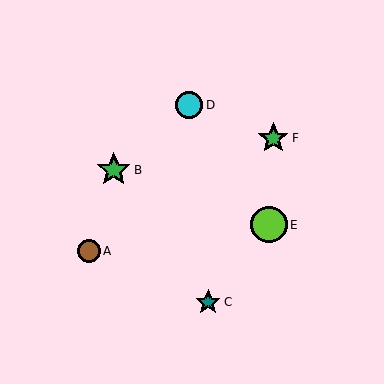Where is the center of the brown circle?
The center of the brown circle is at (89, 251).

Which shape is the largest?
The lime circle (labeled E) is the largest.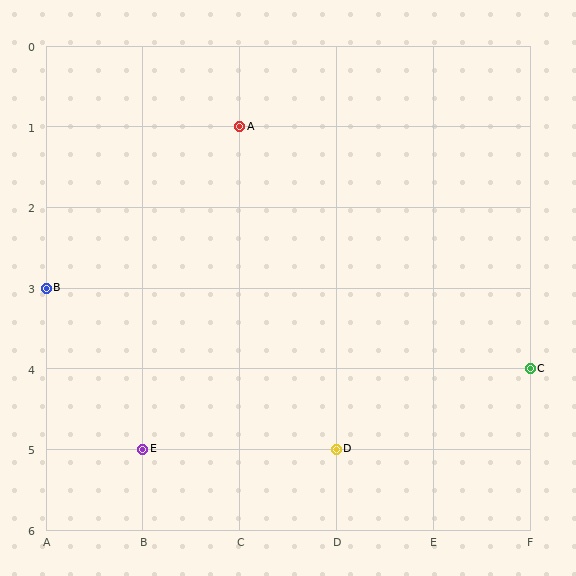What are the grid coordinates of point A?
Point A is at grid coordinates (C, 1).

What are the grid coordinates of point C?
Point C is at grid coordinates (F, 4).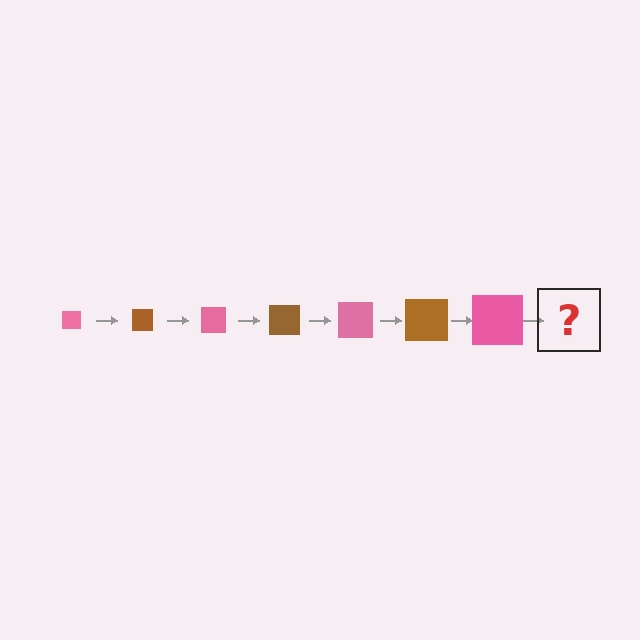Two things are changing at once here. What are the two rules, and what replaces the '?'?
The two rules are that the square grows larger each step and the color cycles through pink and brown. The '?' should be a brown square, larger than the previous one.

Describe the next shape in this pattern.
It should be a brown square, larger than the previous one.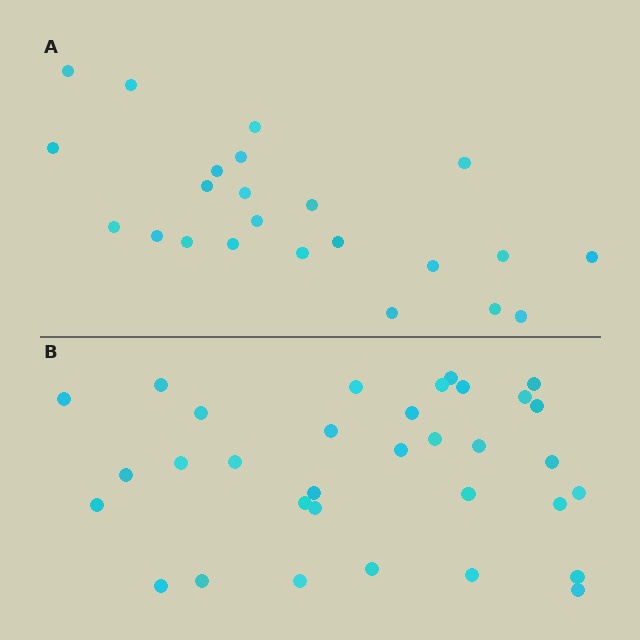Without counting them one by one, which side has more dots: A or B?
Region B (the bottom region) has more dots.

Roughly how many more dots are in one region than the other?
Region B has roughly 10 or so more dots than region A.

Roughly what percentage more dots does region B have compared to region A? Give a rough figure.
About 45% more.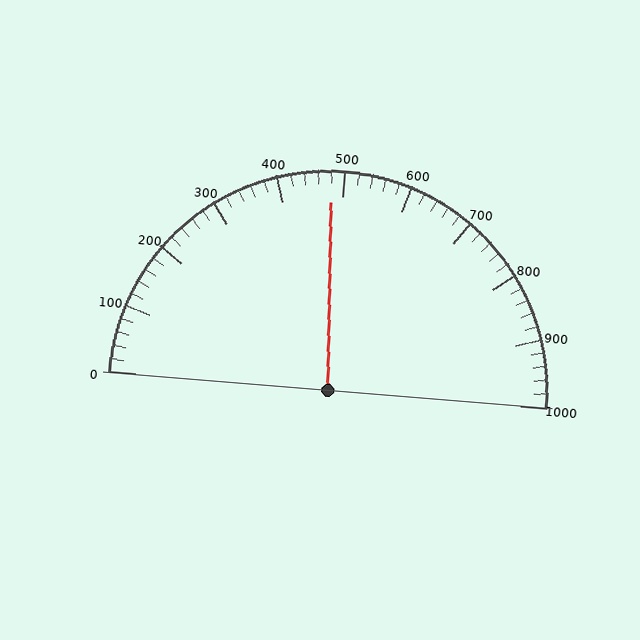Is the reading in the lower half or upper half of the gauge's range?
The reading is in the lower half of the range (0 to 1000).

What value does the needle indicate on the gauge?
The needle indicates approximately 480.